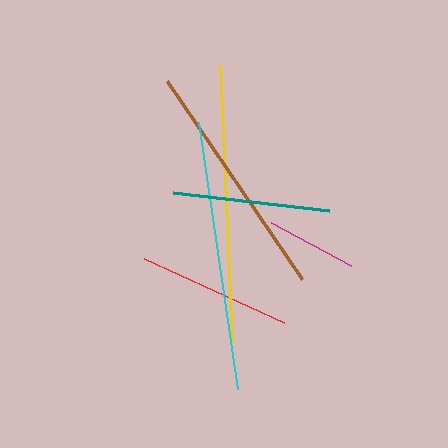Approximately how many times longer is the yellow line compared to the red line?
The yellow line is approximately 1.8 times the length of the red line.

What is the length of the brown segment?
The brown segment is approximately 240 pixels long.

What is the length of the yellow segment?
The yellow segment is approximately 278 pixels long.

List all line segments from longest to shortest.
From longest to shortest: yellow, cyan, brown, teal, red, magenta.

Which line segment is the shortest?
The magenta line is the shortest at approximately 90 pixels.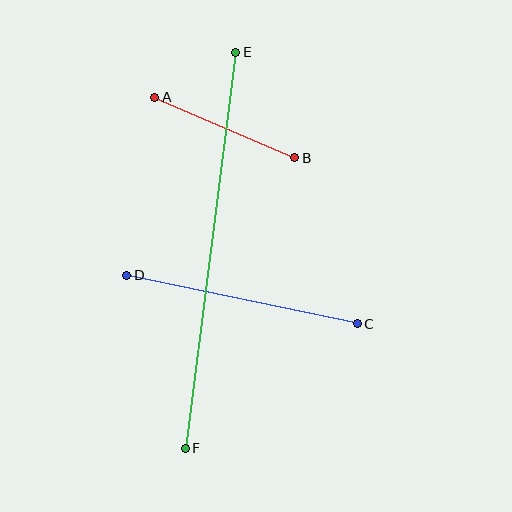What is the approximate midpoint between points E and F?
The midpoint is at approximately (211, 250) pixels.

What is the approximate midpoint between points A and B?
The midpoint is at approximately (225, 127) pixels.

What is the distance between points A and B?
The distance is approximately 153 pixels.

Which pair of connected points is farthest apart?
Points E and F are farthest apart.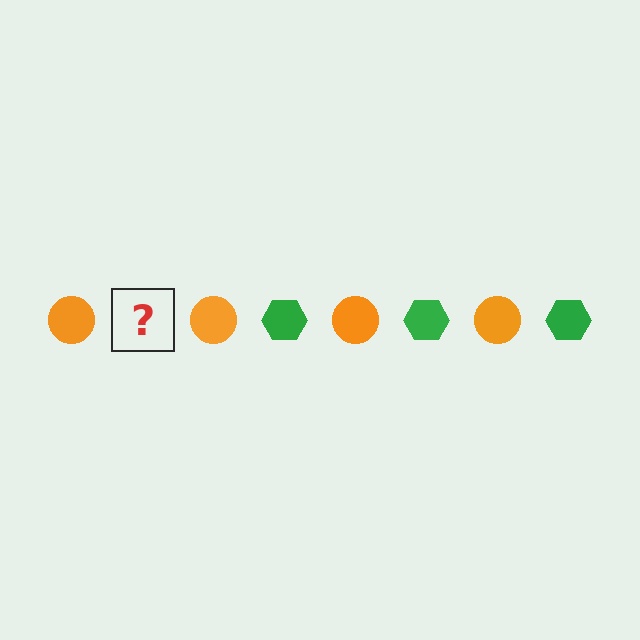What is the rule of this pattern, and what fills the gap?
The rule is that the pattern alternates between orange circle and green hexagon. The gap should be filled with a green hexagon.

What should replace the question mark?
The question mark should be replaced with a green hexagon.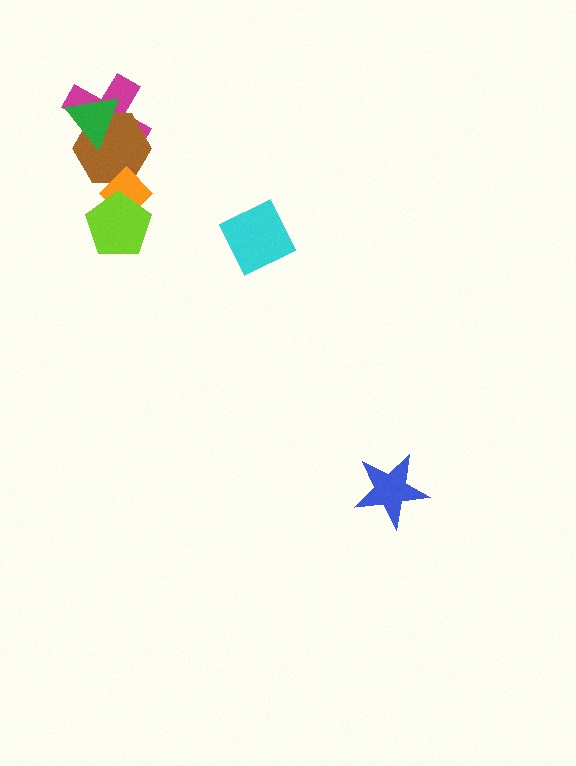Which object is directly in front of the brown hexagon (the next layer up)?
The orange diamond is directly in front of the brown hexagon.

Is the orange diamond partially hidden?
Yes, it is partially covered by another shape.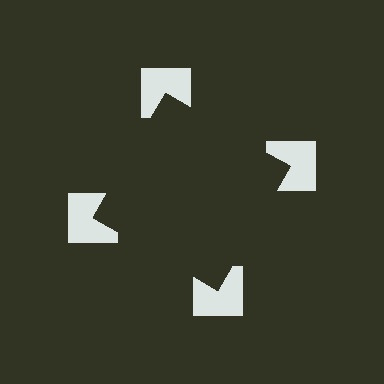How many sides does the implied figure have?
4 sides.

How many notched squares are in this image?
There are 4 — one at each vertex of the illusory square.